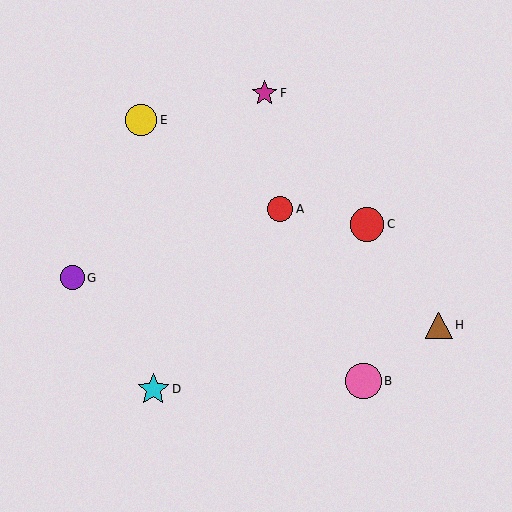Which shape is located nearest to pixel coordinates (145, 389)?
The cyan star (labeled D) at (153, 389) is nearest to that location.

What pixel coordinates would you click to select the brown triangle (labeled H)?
Click at (439, 325) to select the brown triangle H.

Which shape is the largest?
The pink circle (labeled B) is the largest.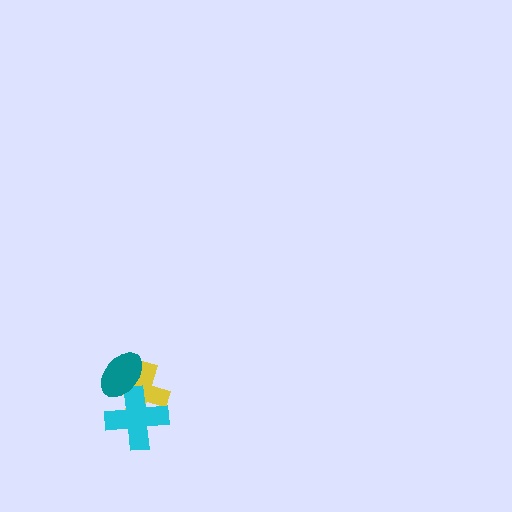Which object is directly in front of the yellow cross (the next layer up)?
The cyan cross is directly in front of the yellow cross.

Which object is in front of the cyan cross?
The teal ellipse is in front of the cyan cross.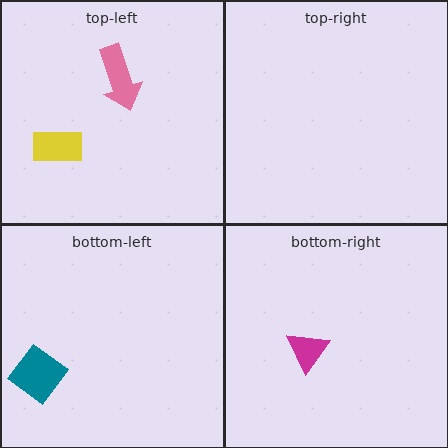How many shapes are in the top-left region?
2.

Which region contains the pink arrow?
The top-left region.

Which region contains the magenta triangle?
The bottom-right region.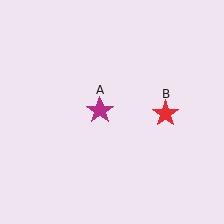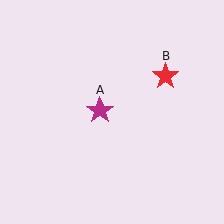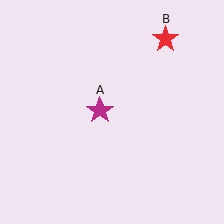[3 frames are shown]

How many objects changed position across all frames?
1 object changed position: red star (object B).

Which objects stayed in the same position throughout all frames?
Magenta star (object A) remained stationary.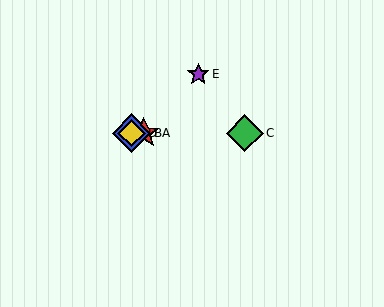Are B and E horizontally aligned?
No, B is at y≈133 and E is at y≈74.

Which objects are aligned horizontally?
Objects A, B, C, D are aligned horizontally.